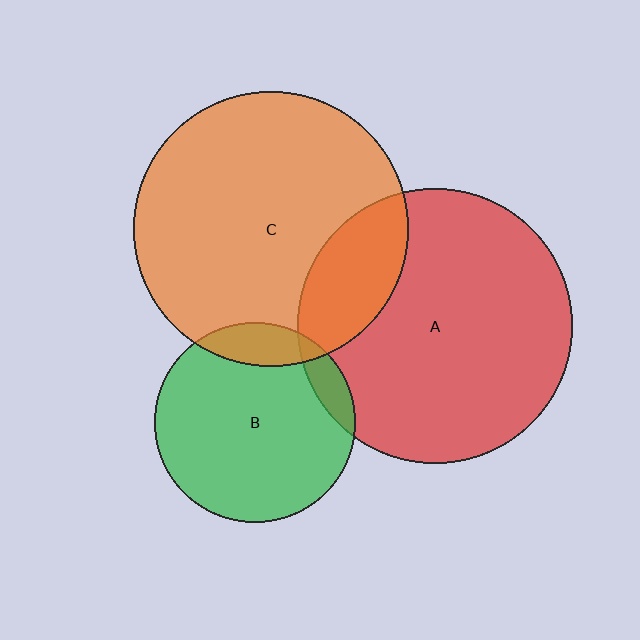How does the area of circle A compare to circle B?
Approximately 1.9 times.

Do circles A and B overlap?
Yes.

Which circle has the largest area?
Circle A (red).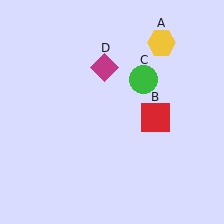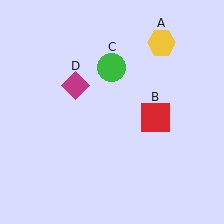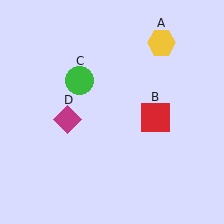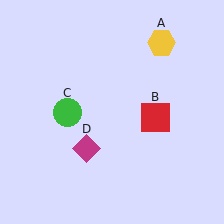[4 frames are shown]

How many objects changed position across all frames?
2 objects changed position: green circle (object C), magenta diamond (object D).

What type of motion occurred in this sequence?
The green circle (object C), magenta diamond (object D) rotated counterclockwise around the center of the scene.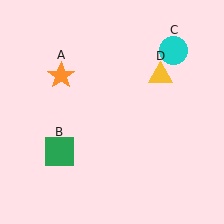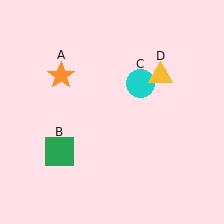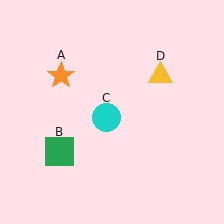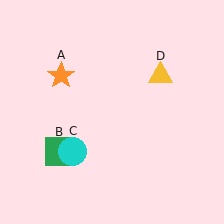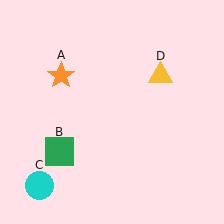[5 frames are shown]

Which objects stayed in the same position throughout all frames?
Orange star (object A) and green square (object B) and yellow triangle (object D) remained stationary.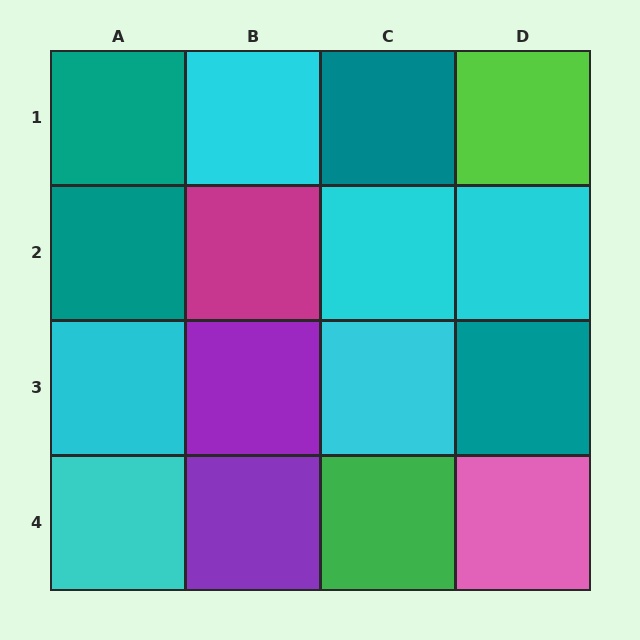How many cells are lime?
1 cell is lime.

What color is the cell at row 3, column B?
Purple.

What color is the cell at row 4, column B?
Purple.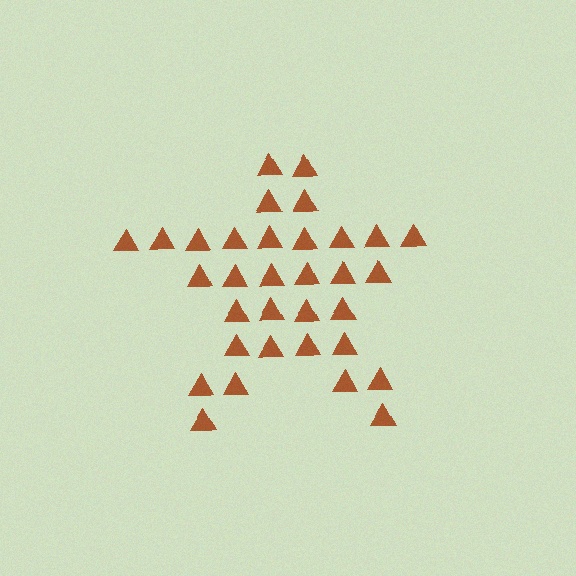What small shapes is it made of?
It is made of small triangles.